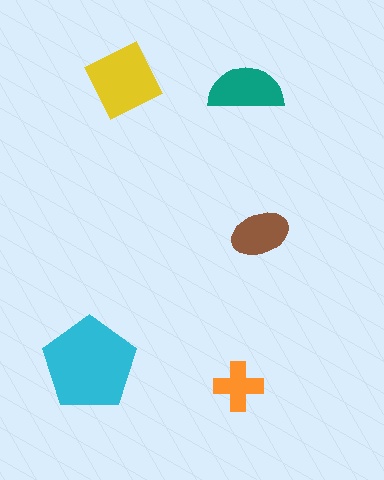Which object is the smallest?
The orange cross.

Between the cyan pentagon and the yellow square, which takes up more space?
The cyan pentagon.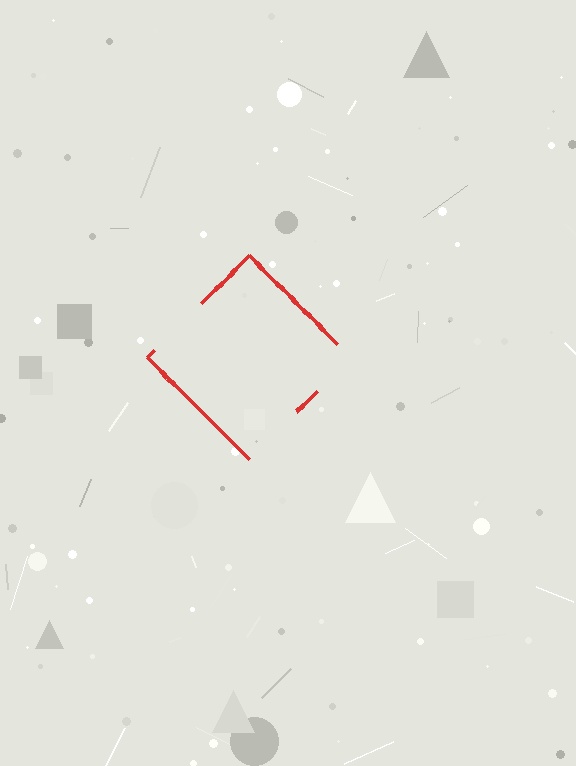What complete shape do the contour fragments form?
The contour fragments form a diamond.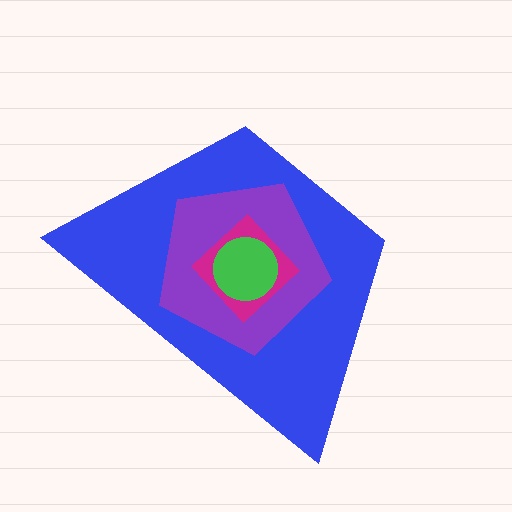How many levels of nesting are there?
4.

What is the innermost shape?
The green circle.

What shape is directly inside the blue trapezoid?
The purple pentagon.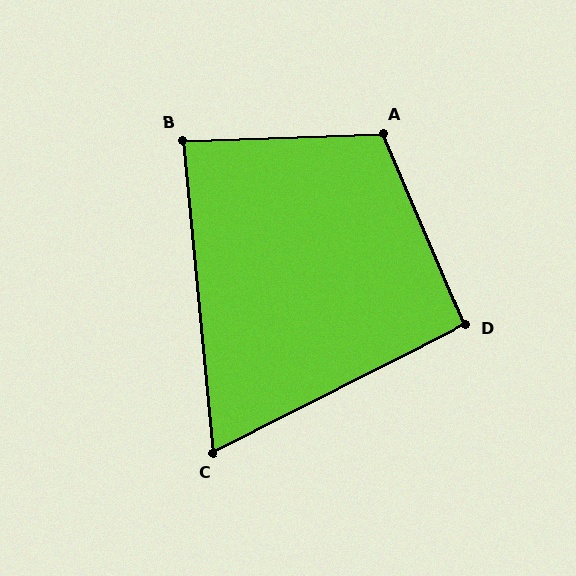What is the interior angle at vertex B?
Approximately 86 degrees (approximately right).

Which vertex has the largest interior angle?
A, at approximately 111 degrees.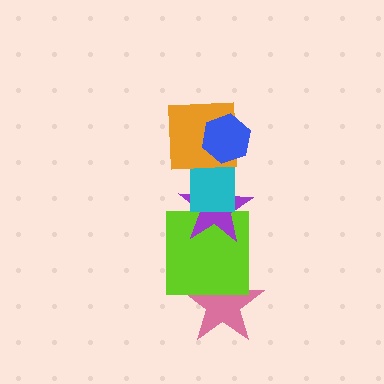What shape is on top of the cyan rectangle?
The orange square is on top of the cyan rectangle.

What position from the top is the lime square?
The lime square is 5th from the top.